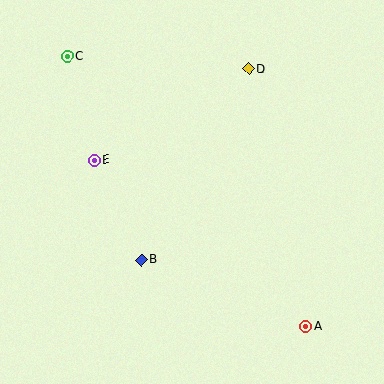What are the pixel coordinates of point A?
Point A is at (306, 327).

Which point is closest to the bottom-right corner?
Point A is closest to the bottom-right corner.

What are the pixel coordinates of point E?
Point E is at (94, 160).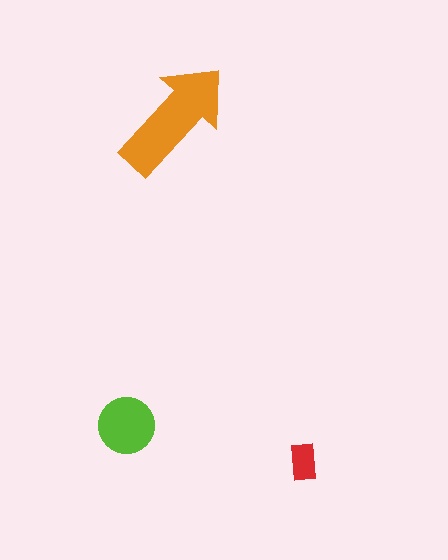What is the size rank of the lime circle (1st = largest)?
2nd.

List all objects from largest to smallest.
The orange arrow, the lime circle, the red rectangle.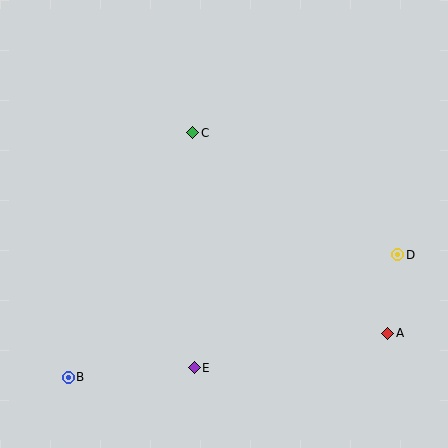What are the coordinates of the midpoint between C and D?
The midpoint between C and D is at (295, 194).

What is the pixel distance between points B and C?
The distance between B and C is 274 pixels.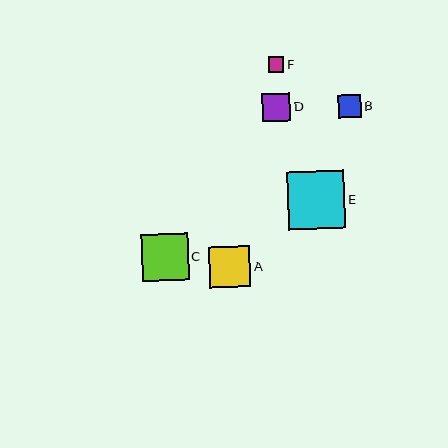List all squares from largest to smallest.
From largest to smallest: E, C, A, D, B, F.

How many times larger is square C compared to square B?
Square C is approximately 2.0 times the size of square B.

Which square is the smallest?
Square F is the smallest with a size of approximately 16 pixels.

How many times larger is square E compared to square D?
Square E is approximately 2.0 times the size of square D.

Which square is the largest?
Square E is the largest with a size of approximately 57 pixels.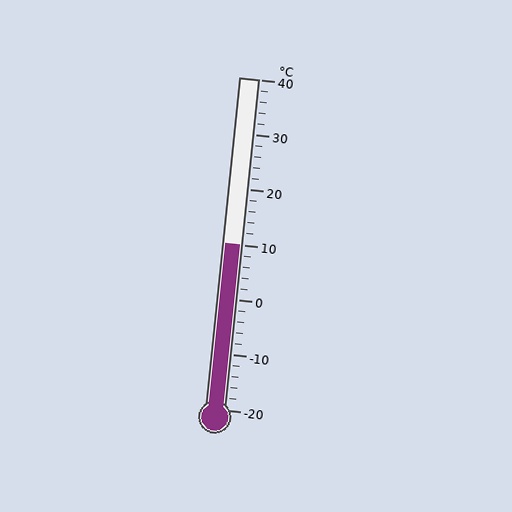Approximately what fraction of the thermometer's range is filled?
The thermometer is filled to approximately 50% of its range.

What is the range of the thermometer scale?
The thermometer scale ranges from -20°C to 40°C.